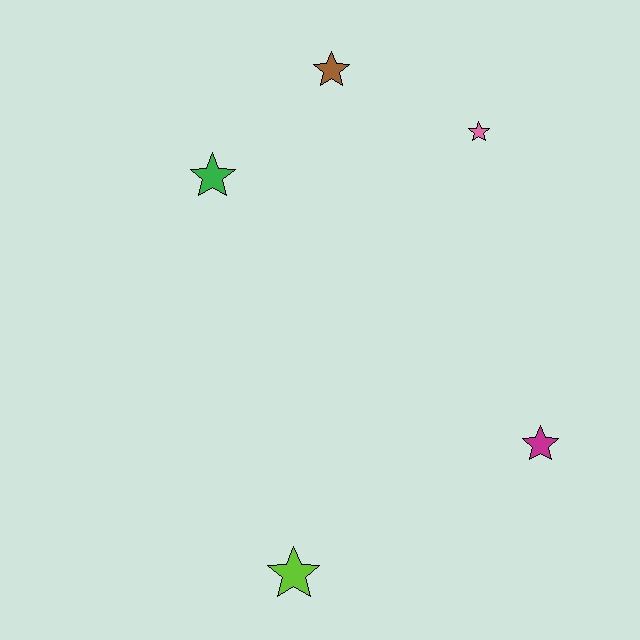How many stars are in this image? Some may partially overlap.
There are 5 stars.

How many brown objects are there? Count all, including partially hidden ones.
There is 1 brown object.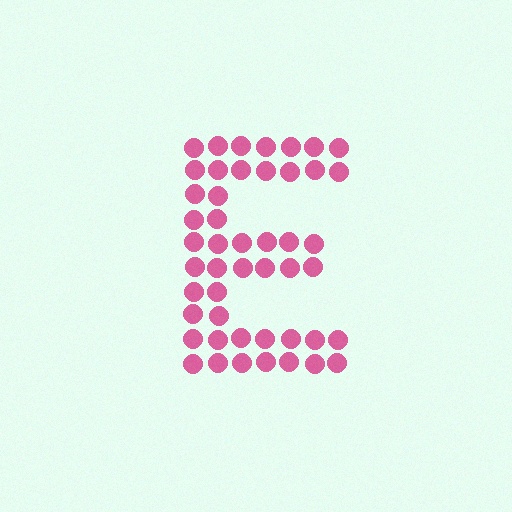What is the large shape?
The large shape is the letter E.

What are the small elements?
The small elements are circles.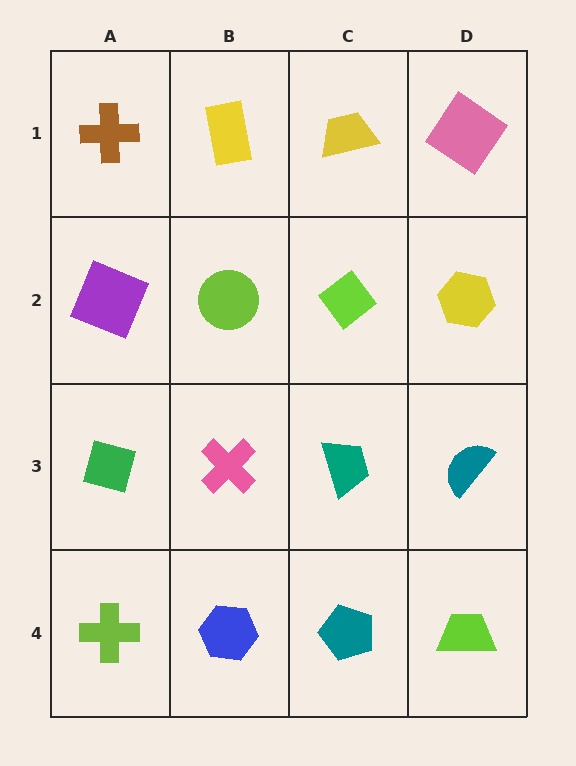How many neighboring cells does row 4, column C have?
3.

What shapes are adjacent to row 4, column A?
A green diamond (row 3, column A), a blue hexagon (row 4, column B).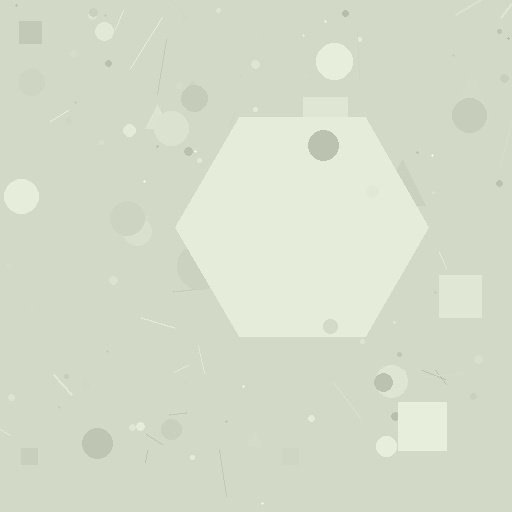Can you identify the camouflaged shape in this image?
The camouflaged shape is a hexagon.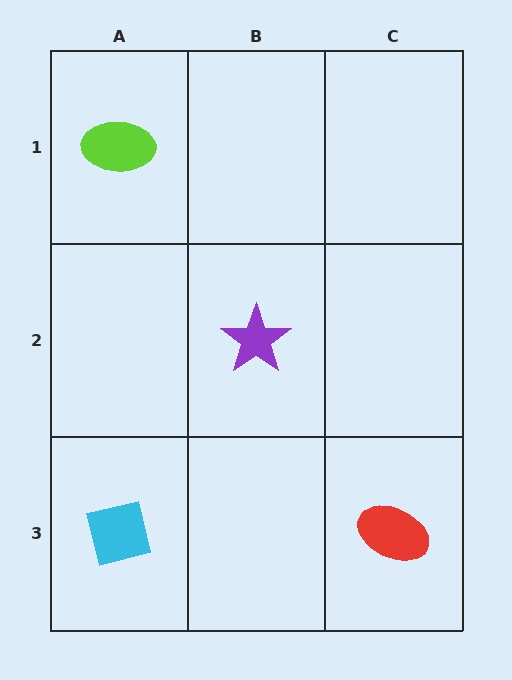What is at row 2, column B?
A purple star.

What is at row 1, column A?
A lime ellipse.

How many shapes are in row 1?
1 shape.